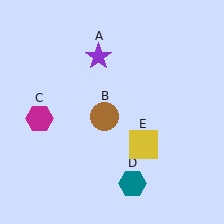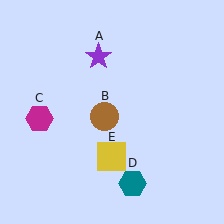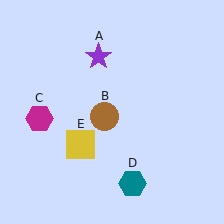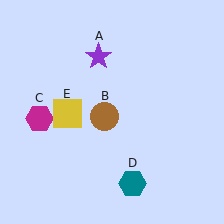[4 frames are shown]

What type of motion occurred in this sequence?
The yellow square (object E) rotated clockwise around the center of the scene.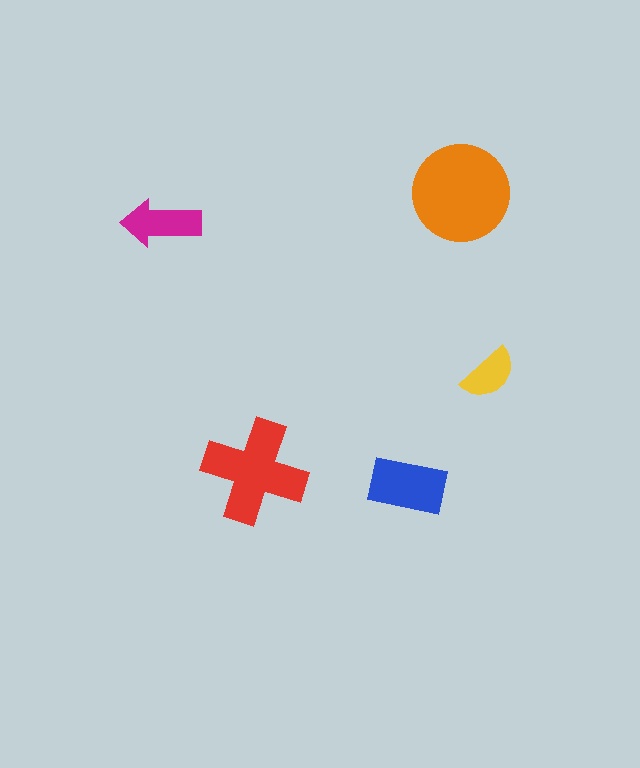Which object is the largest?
The orange circle.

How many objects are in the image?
There are 5 objects in the image.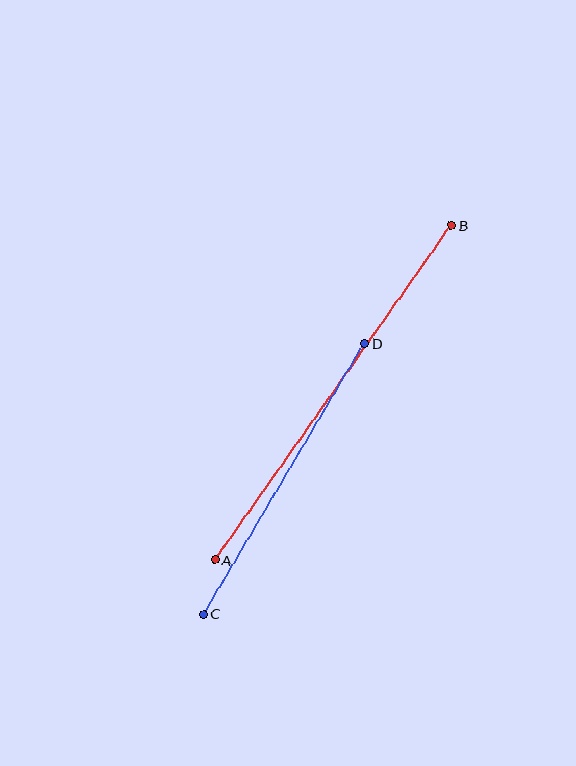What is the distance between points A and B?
The distance is approximately 410 pixels.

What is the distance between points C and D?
The distance is approximately 315 pixels.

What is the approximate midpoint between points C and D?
The midpoint is at approximately (284, 479) pixels.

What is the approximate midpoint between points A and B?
The midpoint is at approximately (333, 393) pixels.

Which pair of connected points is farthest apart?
Points A and B are farthest apart.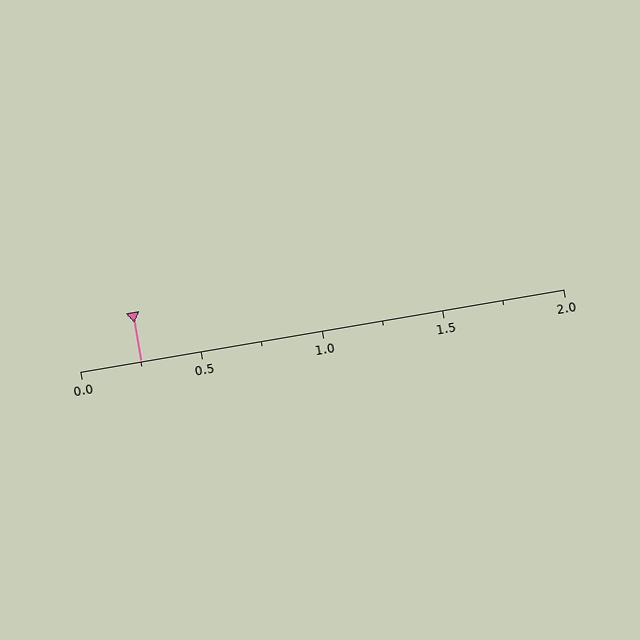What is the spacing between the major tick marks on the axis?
The major ticks are spaced 0.5 apart.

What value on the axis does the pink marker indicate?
The marker indicates approximately 0.25.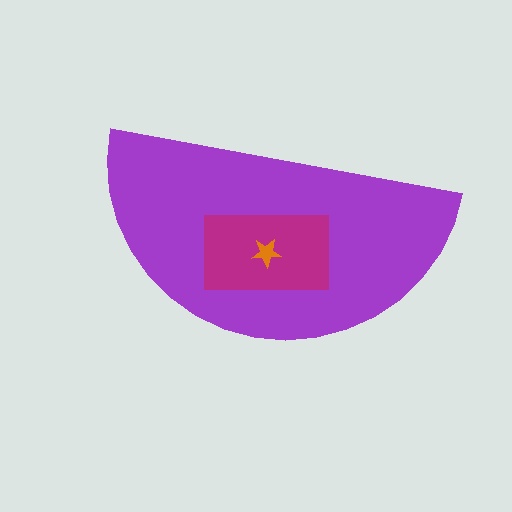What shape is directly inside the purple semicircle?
The magenta rectangle.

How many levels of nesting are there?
3.